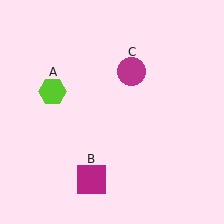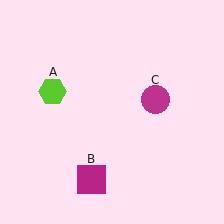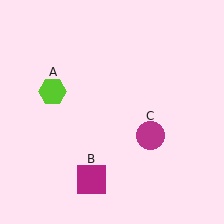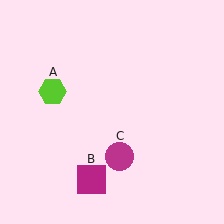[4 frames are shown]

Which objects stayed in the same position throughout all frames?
Lime hexagon (object A) and magenta square (object B) remained stationary.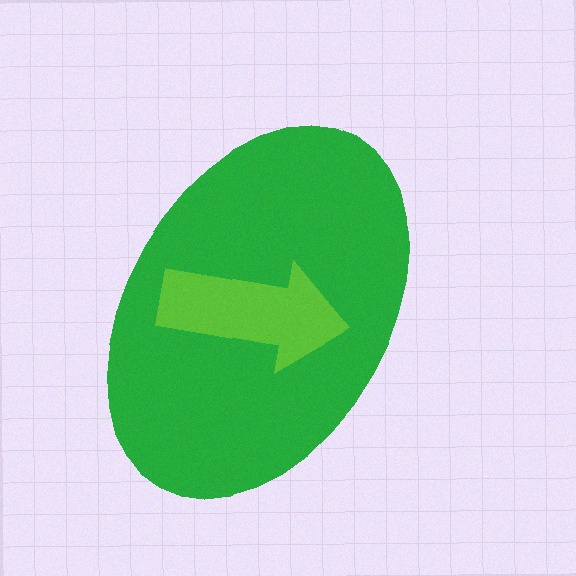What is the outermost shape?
The green ellipse.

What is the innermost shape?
The lime arrow.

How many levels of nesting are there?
2.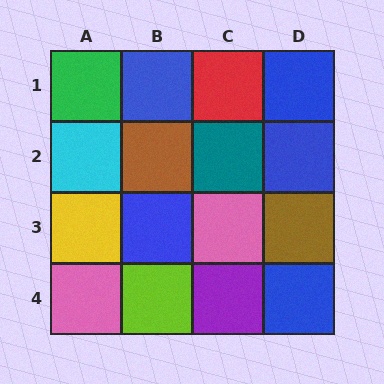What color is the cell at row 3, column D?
Brown.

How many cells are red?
1 cell is red.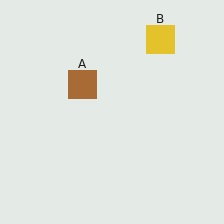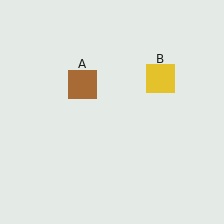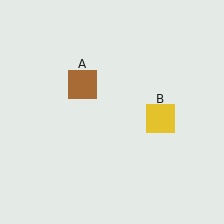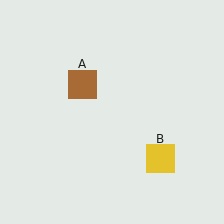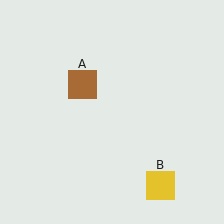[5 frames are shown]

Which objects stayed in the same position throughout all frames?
Brown square (object A) remained stationary.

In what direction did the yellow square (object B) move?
The yellow square (object B) moved down.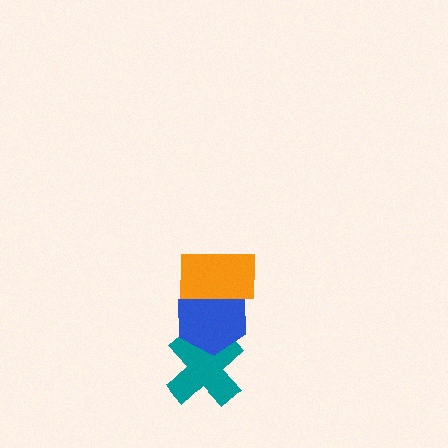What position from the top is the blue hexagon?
The blue hexagon is 2nd from the top.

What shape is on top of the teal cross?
The blue hexagon is on top of the teal cross.